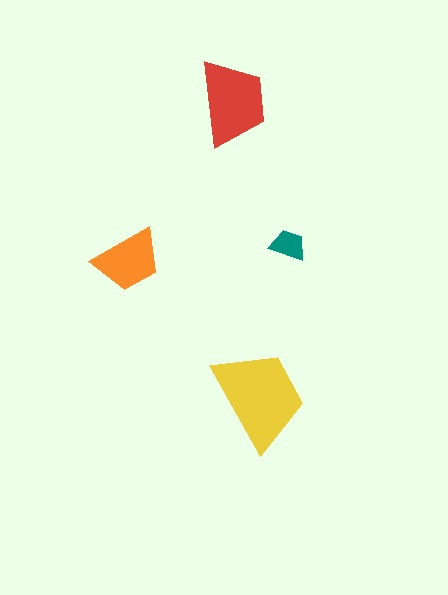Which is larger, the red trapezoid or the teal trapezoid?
The red one.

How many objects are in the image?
There are 4 objects in the image.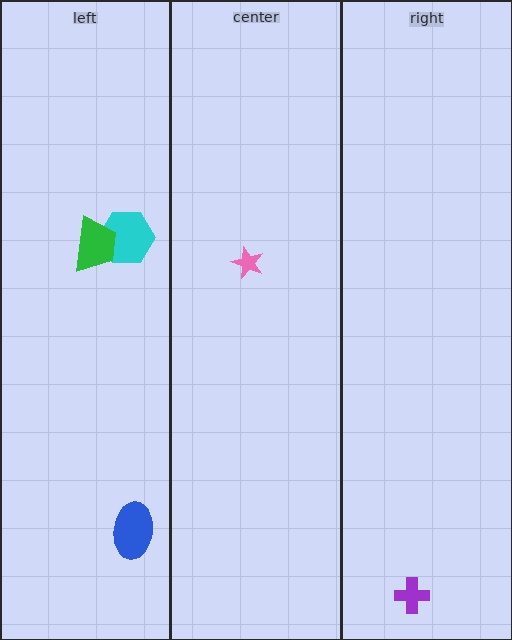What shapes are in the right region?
The purple cross.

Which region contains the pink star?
The center region.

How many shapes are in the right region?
1.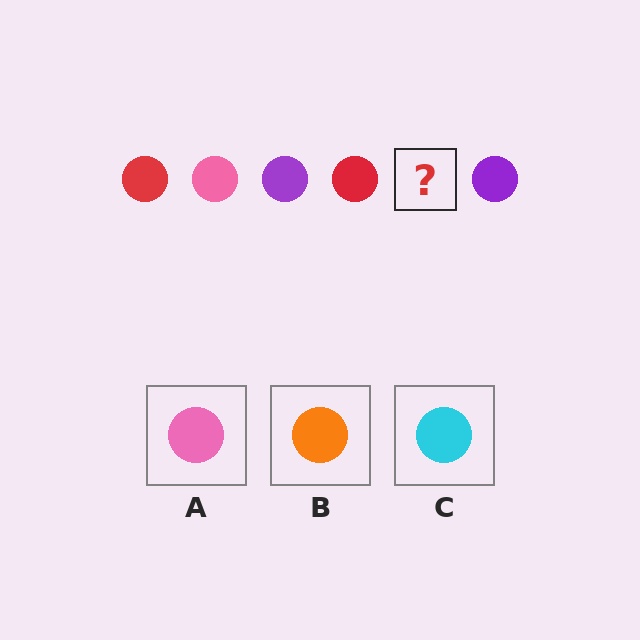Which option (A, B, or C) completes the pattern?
A.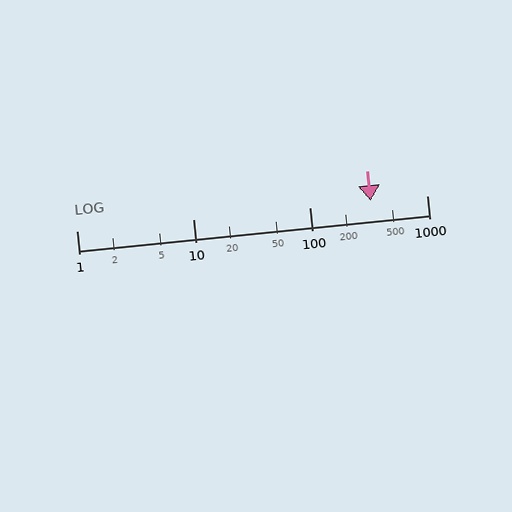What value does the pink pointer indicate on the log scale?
The pointer indicates approximately 330.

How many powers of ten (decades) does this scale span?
The scale spans 3 decades, from 1 to 1000.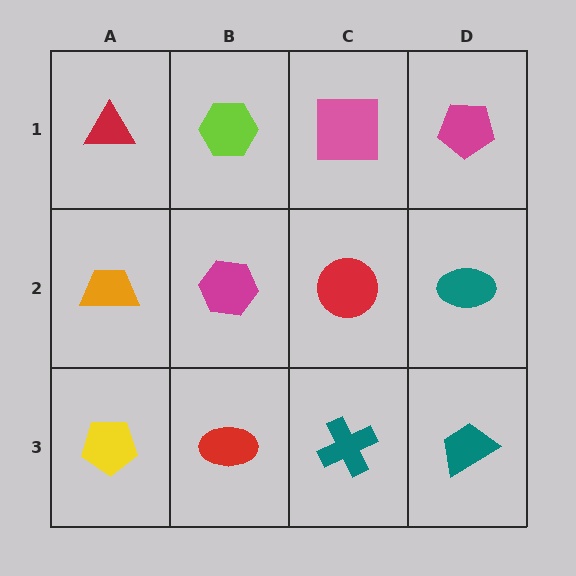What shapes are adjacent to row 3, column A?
An orange trapezoid (row 2, column A), a red ellipse (row 3, column B).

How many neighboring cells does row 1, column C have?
3.